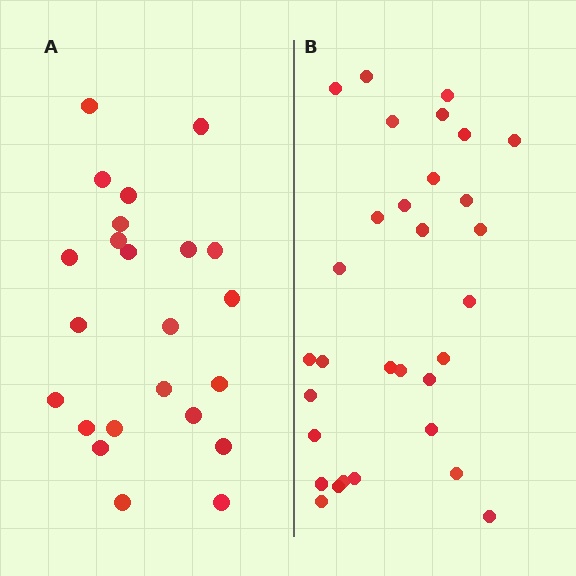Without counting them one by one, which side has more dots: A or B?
Region B (the right region) has more dots.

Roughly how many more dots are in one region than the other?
Region B has roughly 8 or so more dots than region A.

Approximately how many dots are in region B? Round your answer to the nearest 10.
About 30 dots. (The exact count is 31, which rounds to 30.)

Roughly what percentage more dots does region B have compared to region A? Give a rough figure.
About 35% more.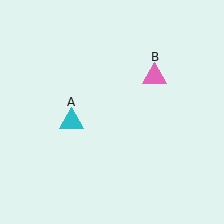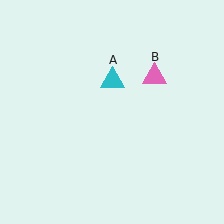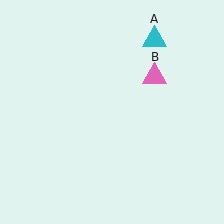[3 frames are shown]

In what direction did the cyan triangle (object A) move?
The cyan triangle (object A) moved up and to the right.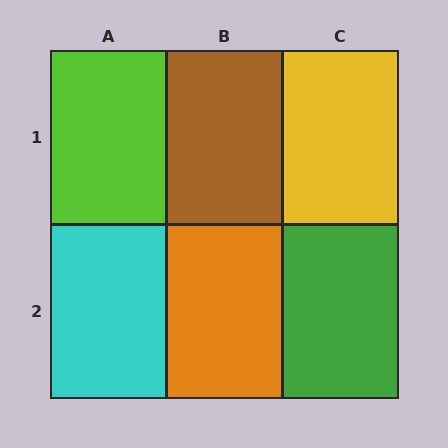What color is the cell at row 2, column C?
Green.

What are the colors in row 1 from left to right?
Lime, brown, yellow.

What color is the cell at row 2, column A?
Cyan.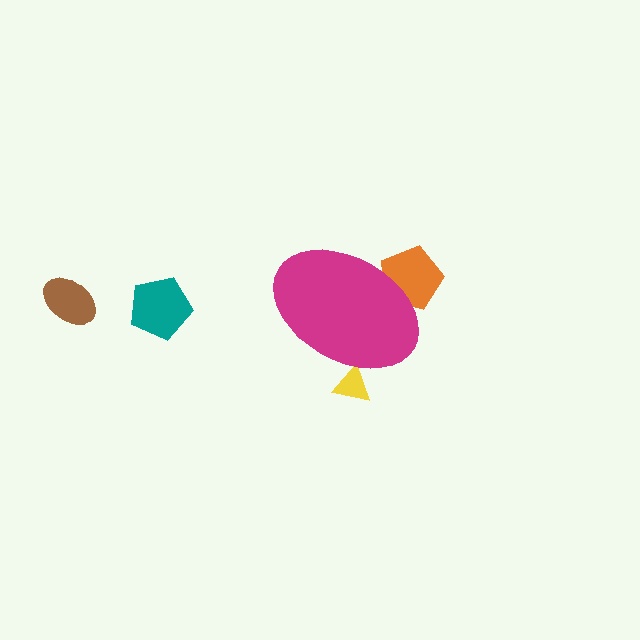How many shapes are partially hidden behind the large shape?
2 shapes are partially hidden.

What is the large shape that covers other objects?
A magenta ellipse.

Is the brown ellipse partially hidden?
No, the brown ellipse is fully visible.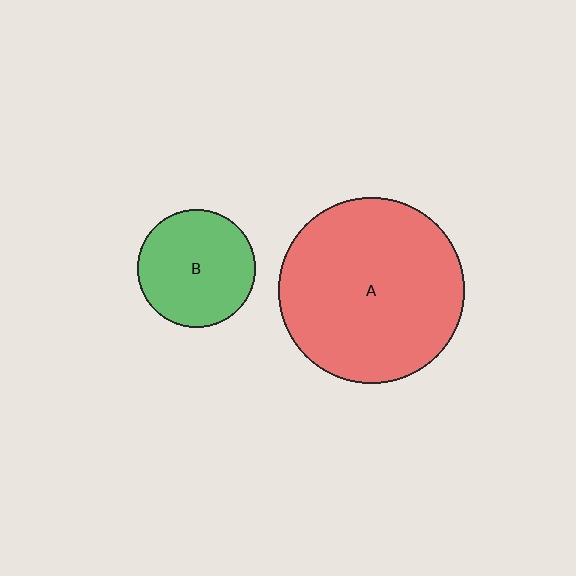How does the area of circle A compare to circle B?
Approximately 2.5 times.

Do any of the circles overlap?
No, none of the circles overlap.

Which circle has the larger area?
Circle A (red).